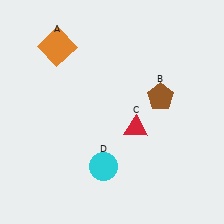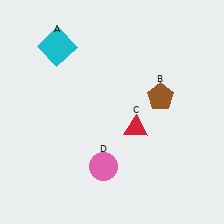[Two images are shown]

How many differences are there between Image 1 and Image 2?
There are 2 differences between the two images.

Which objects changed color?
A changed from orange to cyan. D changed from cyan to pink.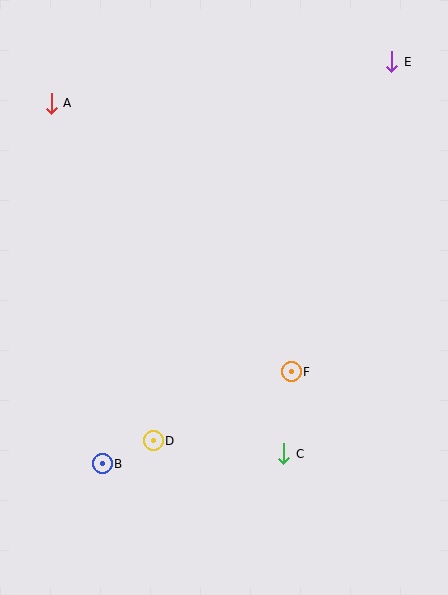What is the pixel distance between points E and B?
The distance between E and B is 495 pixels.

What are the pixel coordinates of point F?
Point F is at (291, 372).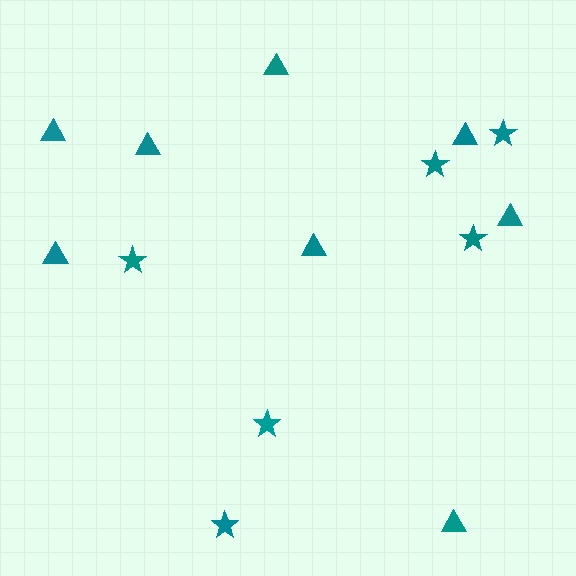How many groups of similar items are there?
There are 2 groups: one group of stars (6) and one group of triangles (8).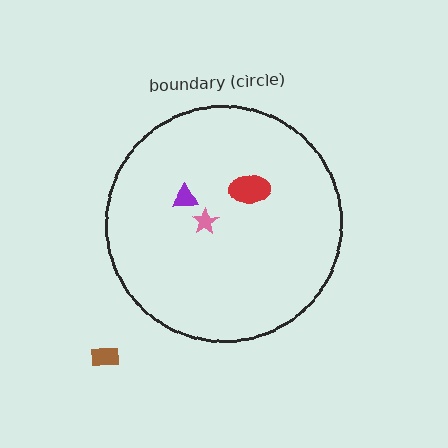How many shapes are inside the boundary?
3 inside, 1 outside.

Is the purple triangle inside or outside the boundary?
Inside.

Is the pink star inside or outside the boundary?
Inside.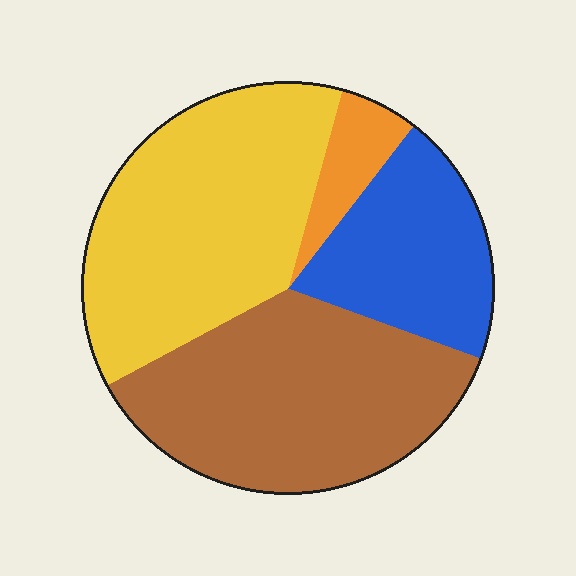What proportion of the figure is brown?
Brown covers roughly 35% of the figure.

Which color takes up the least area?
Orange, at roughly 5%.